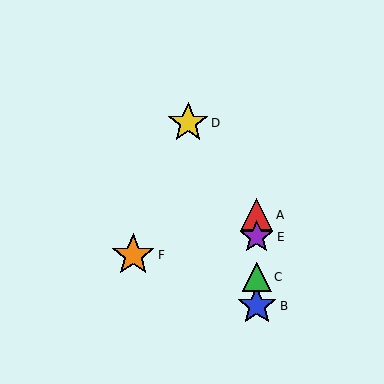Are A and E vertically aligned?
Yes, both are at x≈257.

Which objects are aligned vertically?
Objects A, B, C, E are aligned vertically.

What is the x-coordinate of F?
Object F is at x≈133.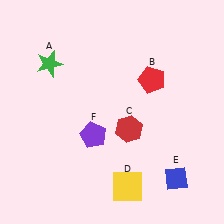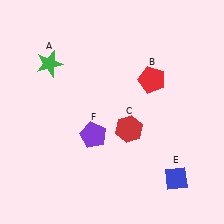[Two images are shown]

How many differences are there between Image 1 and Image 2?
There is 1 difference between the two images.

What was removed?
The yellow square (D) was removed in Image 2.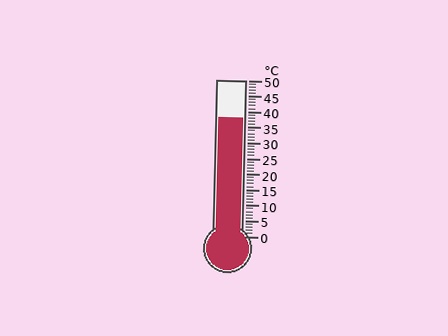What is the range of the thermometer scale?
The thermometer scale ranges from 0°C to 50°C.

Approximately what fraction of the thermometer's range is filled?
The thermometer is filled to approximately 75% of its range.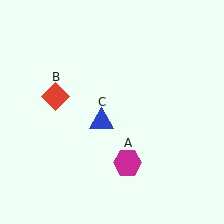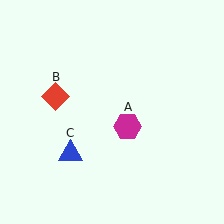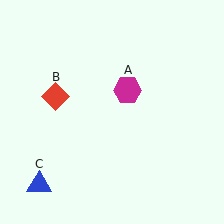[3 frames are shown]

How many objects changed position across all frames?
2 objects changed position: magenta hexagon (object A), blue triangle (object C).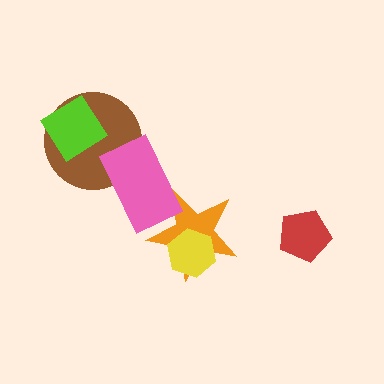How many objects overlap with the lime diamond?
1 object overlaps with the lime diamond.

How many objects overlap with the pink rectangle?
2 objects overlap with the pink rectangle.